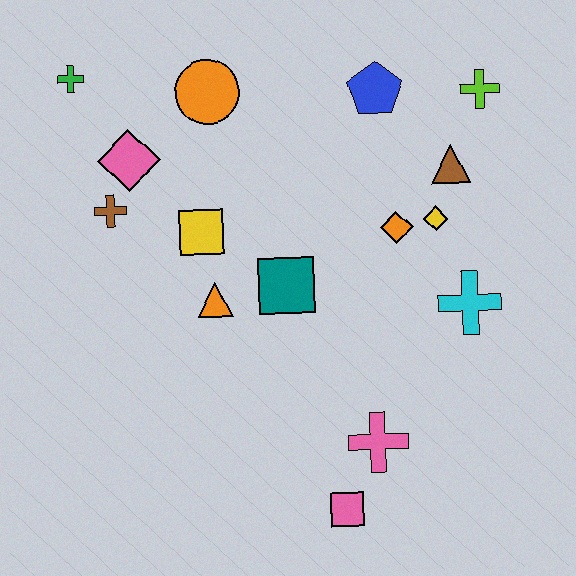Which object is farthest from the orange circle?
The pink square is farthest from the orange circle.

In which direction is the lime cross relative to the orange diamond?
The lime cross is above the orange diamond.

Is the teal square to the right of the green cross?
Yes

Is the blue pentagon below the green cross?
Yes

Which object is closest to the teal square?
The orange triangle is closest to the teal square.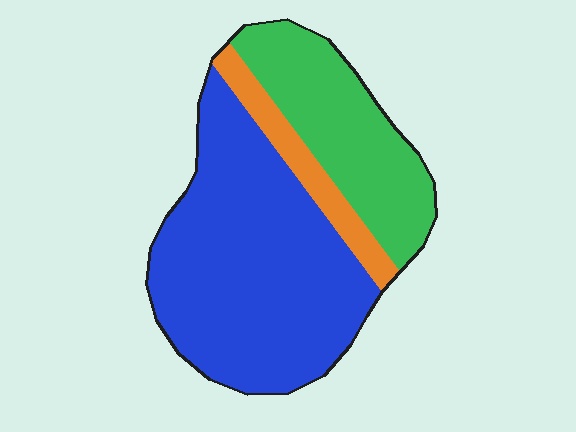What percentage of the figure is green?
Green takes up about one third (1/3) of the figure.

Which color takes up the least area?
Orange, at roughly 10%.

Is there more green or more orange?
Green.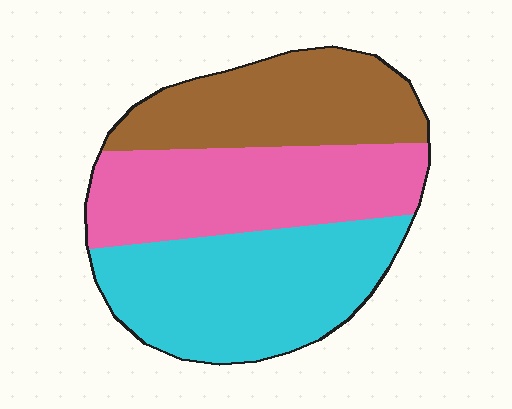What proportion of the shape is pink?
Pink takes up about one third (1/3) of the shape.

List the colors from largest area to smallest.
From largest to smallest: cyan, pink, brown.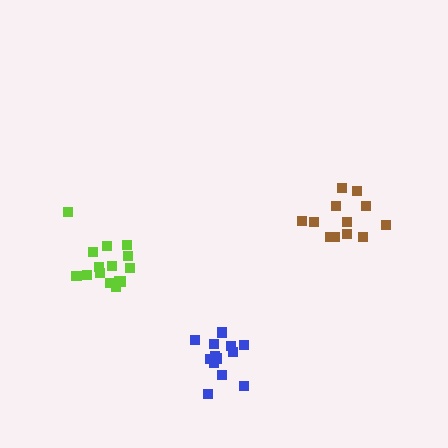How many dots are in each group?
Group 1: 16 dots, Group 2: 12 dots, Group 3: 13 dots (41 total).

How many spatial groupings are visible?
There are 3 spatial groupings.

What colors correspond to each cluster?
The clusters are colored: lime, brown, blue.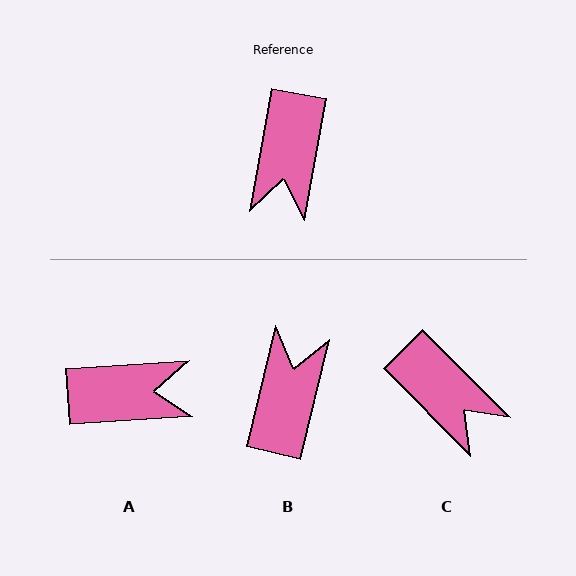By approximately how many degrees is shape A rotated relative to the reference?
Approximately 103 degrees counter-clockwise.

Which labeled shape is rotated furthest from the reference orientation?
B, about 176 degrees away.